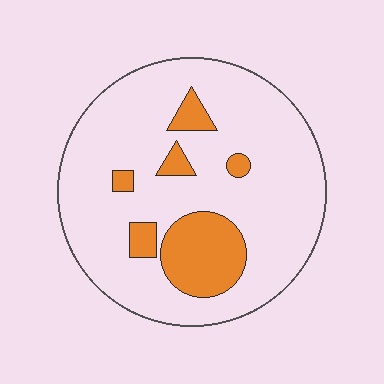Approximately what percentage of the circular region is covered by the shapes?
Approximately 15%.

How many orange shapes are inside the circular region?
6.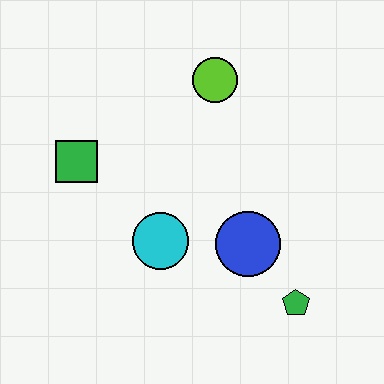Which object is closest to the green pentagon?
The blue circle is closest to the green pentagon.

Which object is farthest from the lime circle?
The green pentagon is farthest from the lime circle.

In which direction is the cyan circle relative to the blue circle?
The cyan circle is to the left of the blue circle.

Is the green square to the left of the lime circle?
Yes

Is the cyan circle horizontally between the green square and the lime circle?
Yes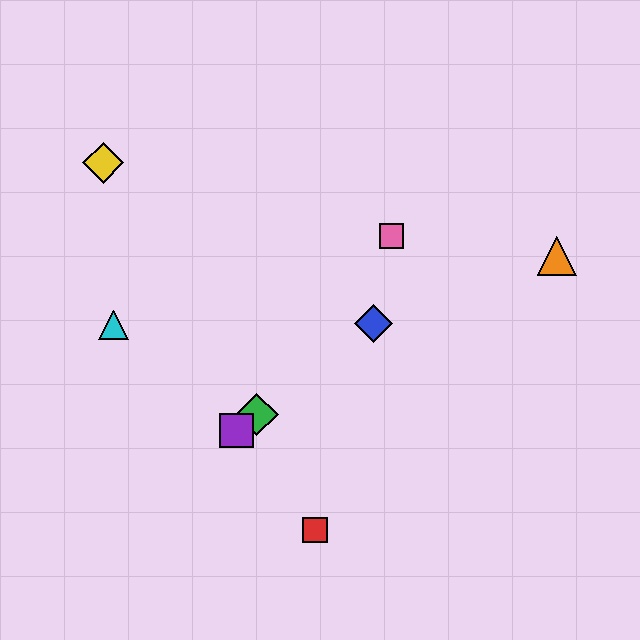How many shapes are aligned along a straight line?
3 shapes (the blue diamond, the green diamond, the purple square) are aligned along a straight line.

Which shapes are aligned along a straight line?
The blue diamond, the green diamond, the purple square are aligned along a straight line.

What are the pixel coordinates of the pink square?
The pink square is at (391, 236).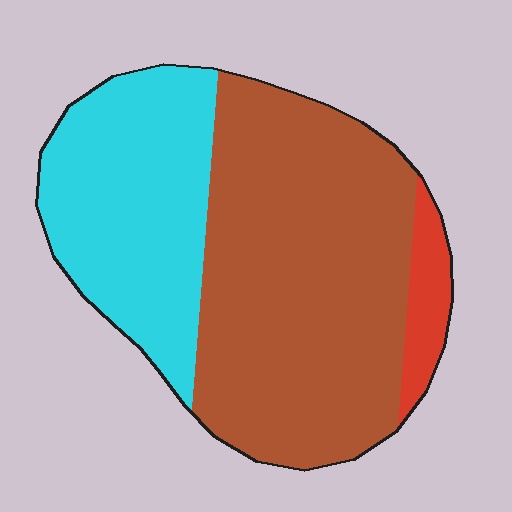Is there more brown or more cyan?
Brown.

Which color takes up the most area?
Brown, at roughly 60%.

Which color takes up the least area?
Red, at roughly 5%.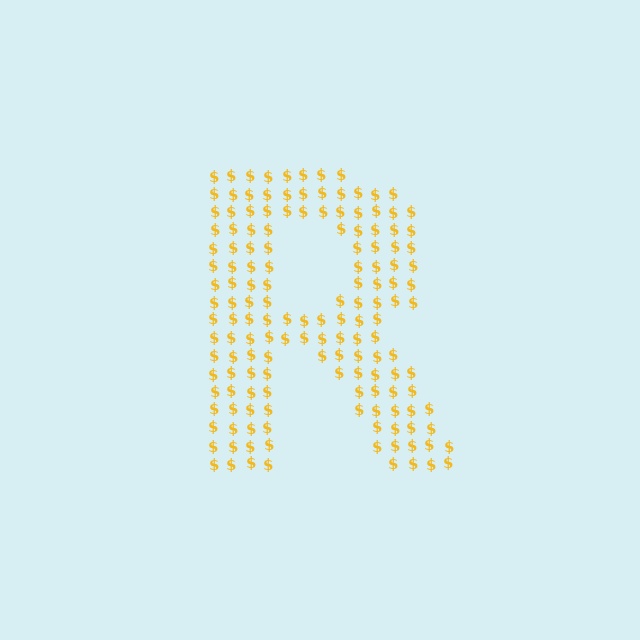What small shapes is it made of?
It is made of small dollar signs.